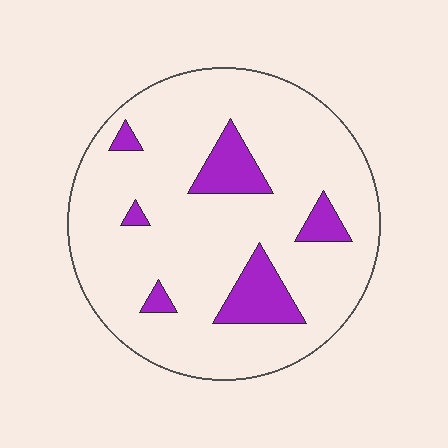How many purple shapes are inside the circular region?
6.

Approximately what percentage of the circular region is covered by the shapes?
Approximately 15%.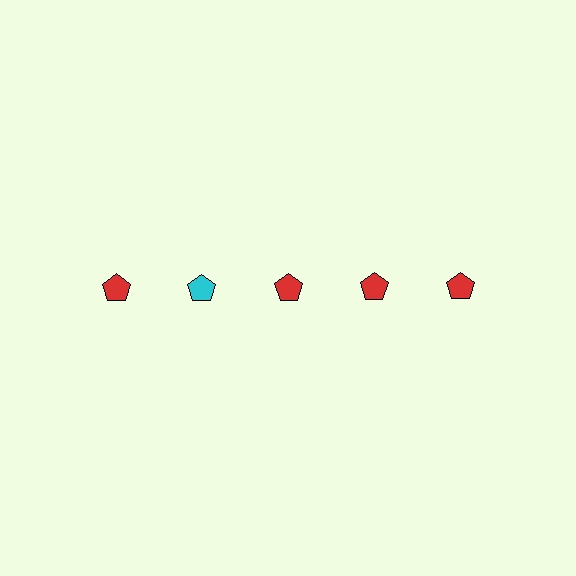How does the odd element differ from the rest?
It has a different color: cyan instead of red.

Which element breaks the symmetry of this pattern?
The cyan pentagon in the top row, second from left column breaks the symmetry. All other shapes are red pentagons.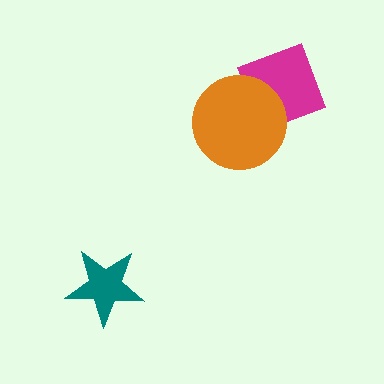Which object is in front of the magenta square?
The orange circle is in front of the magenta square.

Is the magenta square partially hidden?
Yes, it is partially covered by another shape.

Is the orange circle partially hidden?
No, no other shape covers it.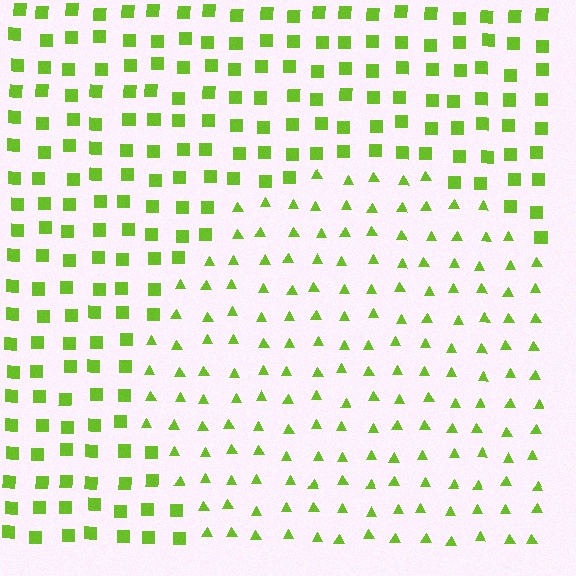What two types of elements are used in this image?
The image uses triangles inside the circle region and squares outside it.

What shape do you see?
I see a circle.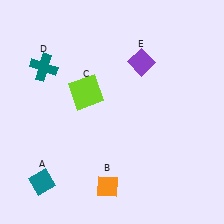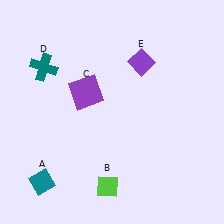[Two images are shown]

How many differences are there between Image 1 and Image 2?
There are 2 differences between the two images.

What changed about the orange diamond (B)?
In Image 1, B is orange. In Image 2, it changed to lime.